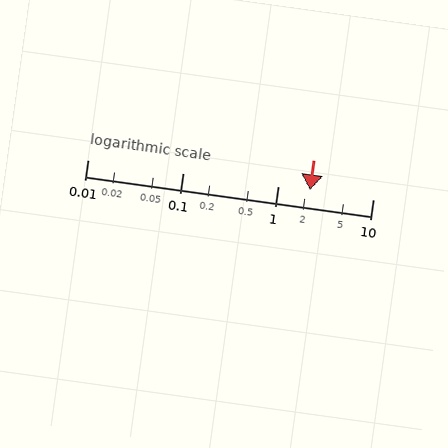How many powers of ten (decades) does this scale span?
The scale spans 3 decades, from 0.01 to 10.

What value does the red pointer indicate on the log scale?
The pointer indicates approximately 2.2.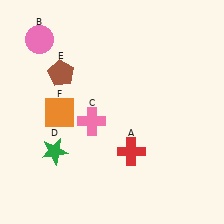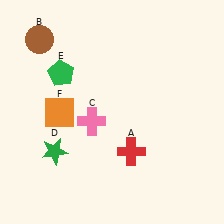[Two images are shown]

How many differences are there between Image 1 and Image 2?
There are 2 differences between the two images.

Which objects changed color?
B changed from pink to brown. E changed from brown to green.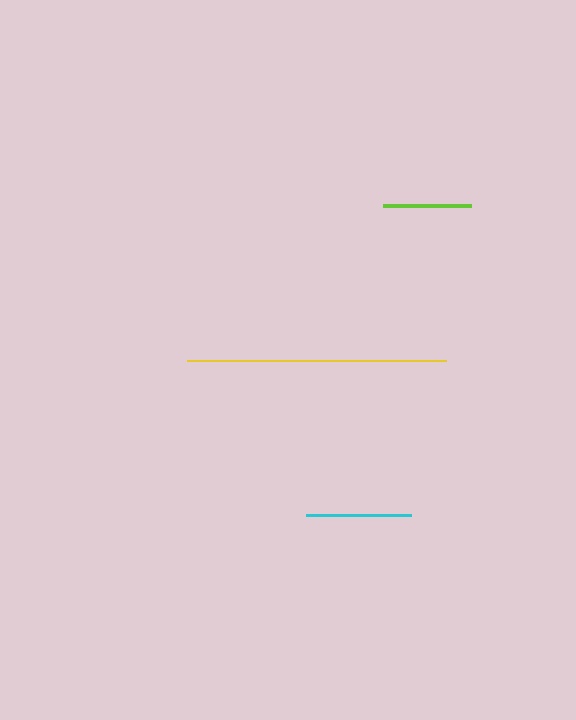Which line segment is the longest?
The yellow line is the longest at approximately 259 pixels.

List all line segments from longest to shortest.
From longest to shortest: yellow, cyan, lime.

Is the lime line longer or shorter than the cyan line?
The cyan line is longer than the lime line.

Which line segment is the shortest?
The lime line is the shortest at approximately 88 pixels.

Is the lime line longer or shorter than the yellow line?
The yellow line is longer than the lime line.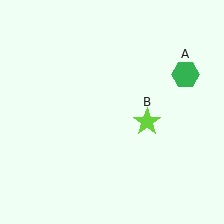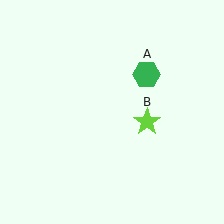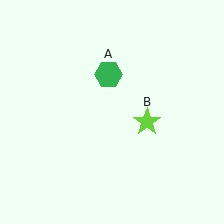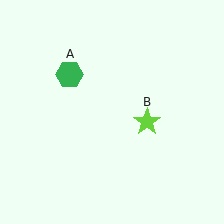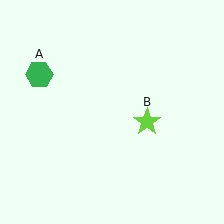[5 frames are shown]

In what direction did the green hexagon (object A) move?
The green hexagon (object A) moved left.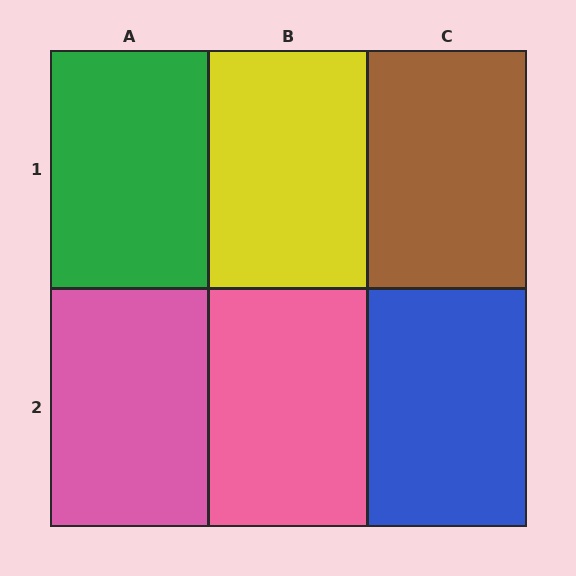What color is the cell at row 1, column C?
Brown.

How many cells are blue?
1 cell is blue.